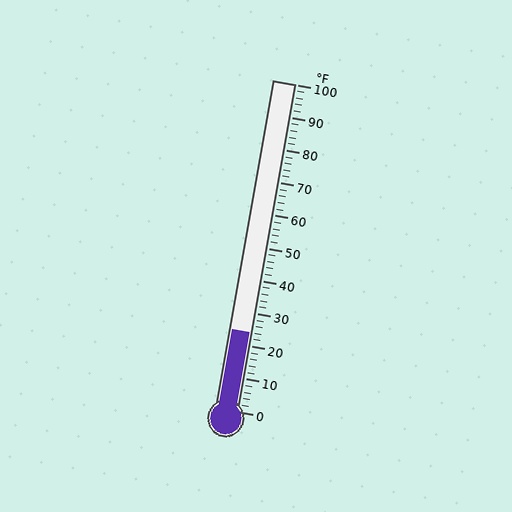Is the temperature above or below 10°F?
The temperature is above 10°F.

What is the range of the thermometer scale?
The thermometer scale ranges from 0°F to 100°F.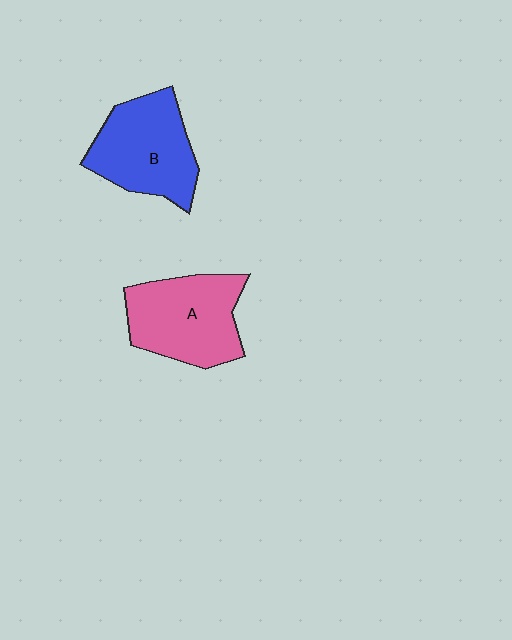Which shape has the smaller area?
Shape B (blue).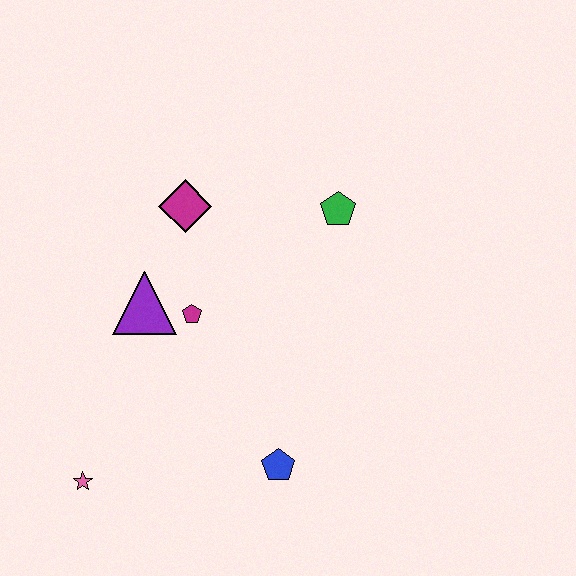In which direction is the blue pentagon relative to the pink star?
The blue pentagon is to the right of the pink star.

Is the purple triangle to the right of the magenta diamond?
No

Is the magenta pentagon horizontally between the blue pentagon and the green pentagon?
No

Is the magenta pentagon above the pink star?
Yes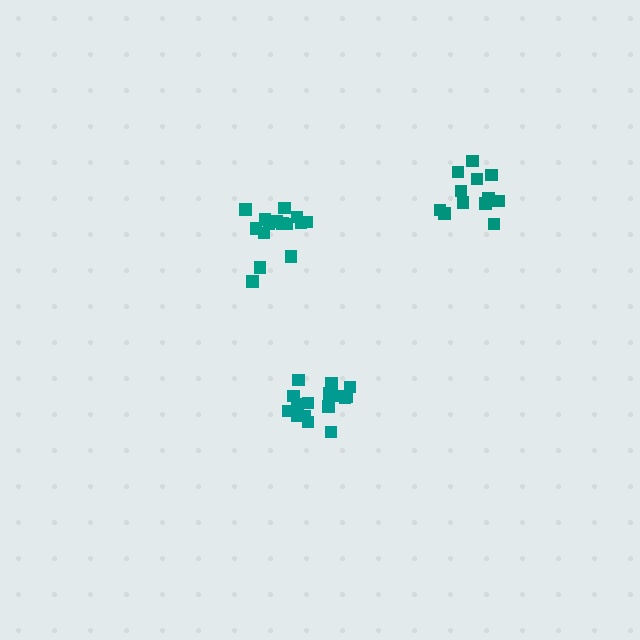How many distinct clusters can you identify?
There are 3 distinct clusters.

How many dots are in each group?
Group 1: 16 dots, Group 2: 15 dots, Group 3: 12 dots (43 total).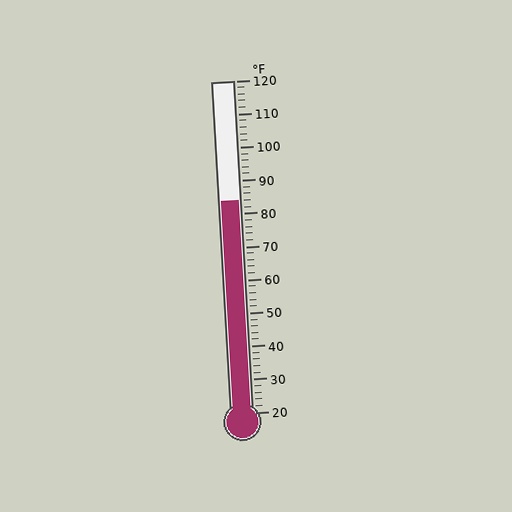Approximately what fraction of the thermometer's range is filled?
The thermometer is filled to approximately 65% of its range.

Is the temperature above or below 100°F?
The temperature is below 100°F.